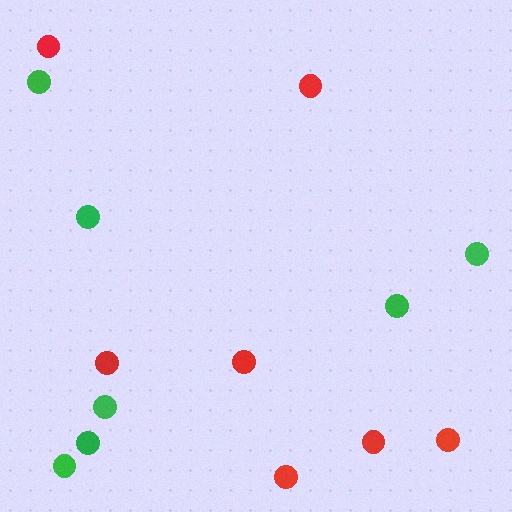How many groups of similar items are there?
There are 2 groups: one group of green circles (7) and one group of red circles (7).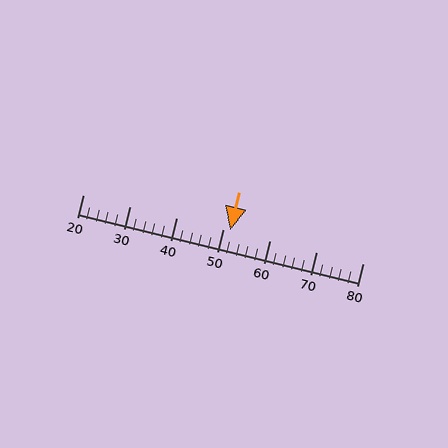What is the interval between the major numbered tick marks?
The major tick marks are spaced 10 units apart.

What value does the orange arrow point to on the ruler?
The orange arrow points to approximately 52.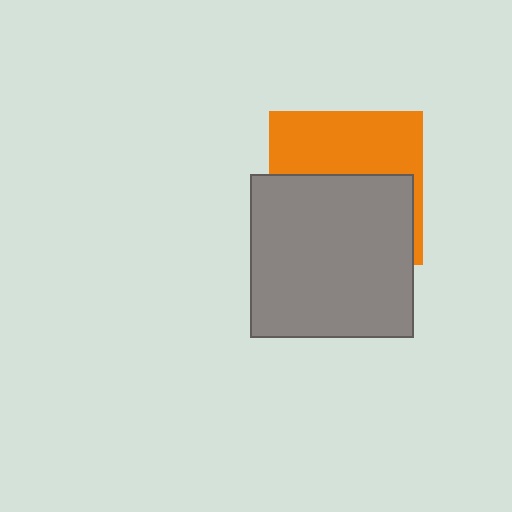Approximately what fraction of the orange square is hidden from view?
Roughly 56% of the orange square is hidden behind the gray square.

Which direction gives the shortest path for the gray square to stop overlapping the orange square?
Moving down gives the shortest separation.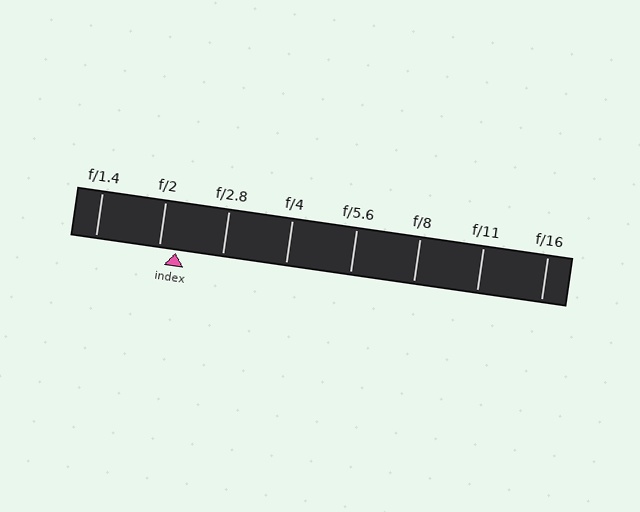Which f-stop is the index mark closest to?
The index mark is closest to f/2.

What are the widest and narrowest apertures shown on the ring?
The widest aperture shown is f/1.4 and the narrowest is f/16.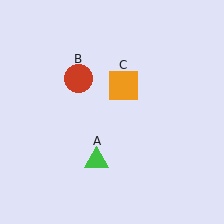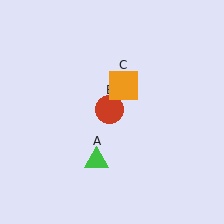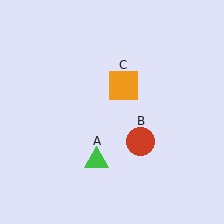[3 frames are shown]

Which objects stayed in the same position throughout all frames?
Green triangle (object A) and orange square (object C) remained stationary.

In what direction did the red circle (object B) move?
The red circle (object B) moved down and to the right.